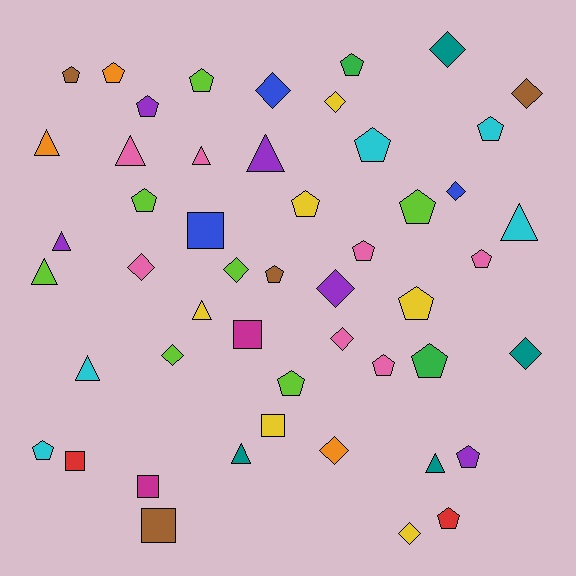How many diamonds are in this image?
There are 13 diamonds.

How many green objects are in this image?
There are 2 green objects.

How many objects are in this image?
There are 50 objects.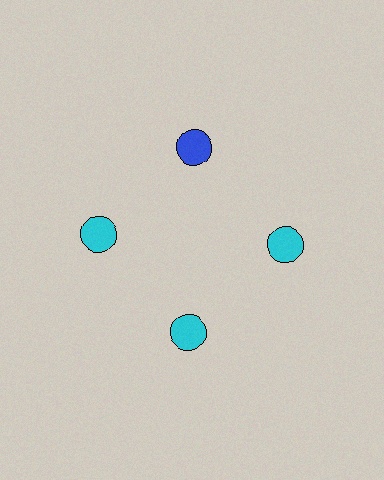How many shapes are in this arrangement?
There are 4 shapes arranged in a ring pattern.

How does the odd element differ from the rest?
It has a different color: blue instead of cyan.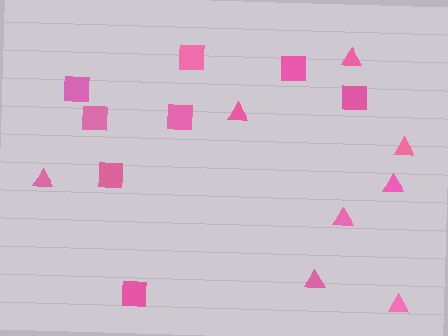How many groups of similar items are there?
There are 2 groups: one group of triangles (8) and one group of squares (8).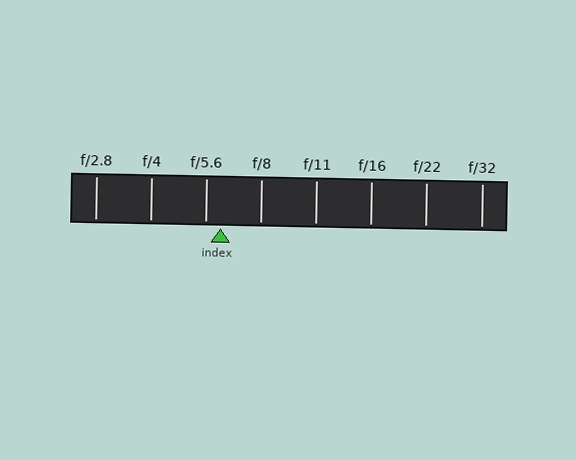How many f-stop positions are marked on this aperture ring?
There are 8 f-stop positions marked.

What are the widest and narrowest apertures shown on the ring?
The widest aperture shown is f/2.8 and the narrowest is f/32.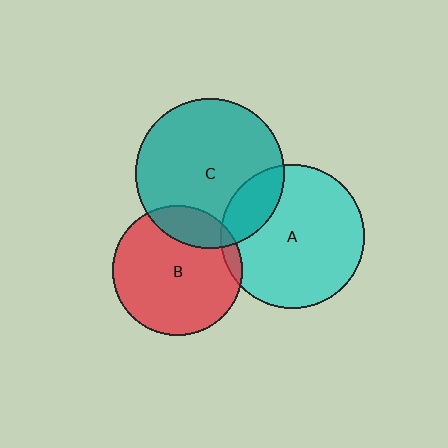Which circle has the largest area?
Circle C (teal).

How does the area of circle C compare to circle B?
Approximately 1.3 times.